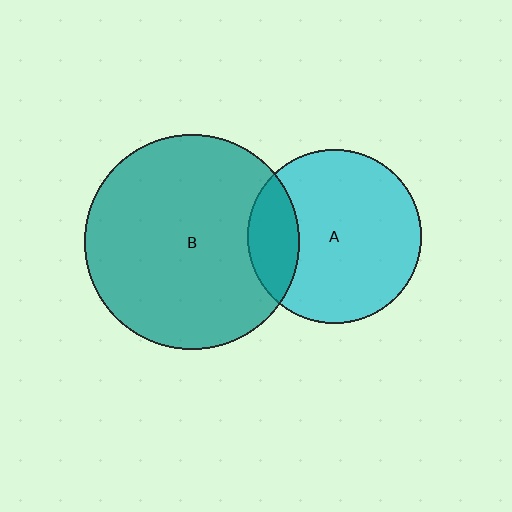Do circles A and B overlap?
Yes.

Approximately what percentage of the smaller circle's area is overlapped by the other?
Approximately 20%.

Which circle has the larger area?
Circle B (teal).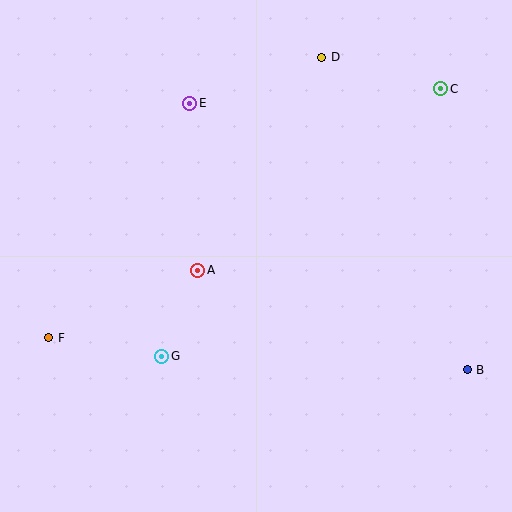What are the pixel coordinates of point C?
Point C is at (441, 89).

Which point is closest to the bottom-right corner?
Point B is closest to the bottom-right corner.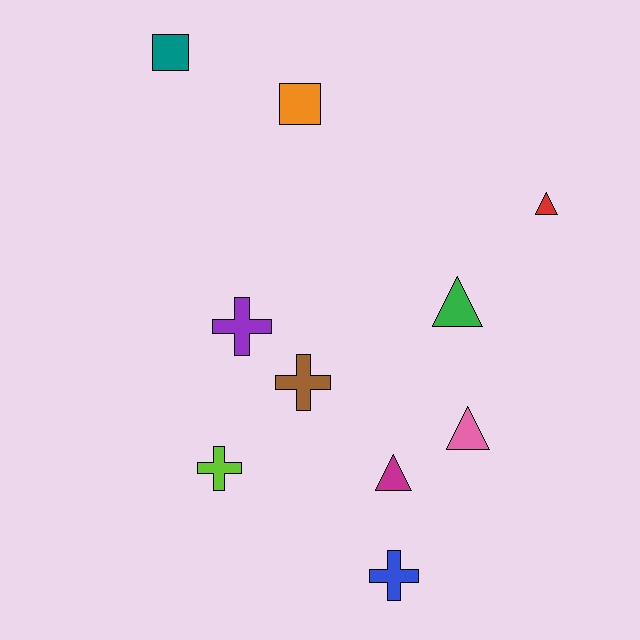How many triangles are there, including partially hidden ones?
There are 4 triangles.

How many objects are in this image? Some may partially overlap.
There are 10 objects.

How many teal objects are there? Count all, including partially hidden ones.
There is 1 teal object.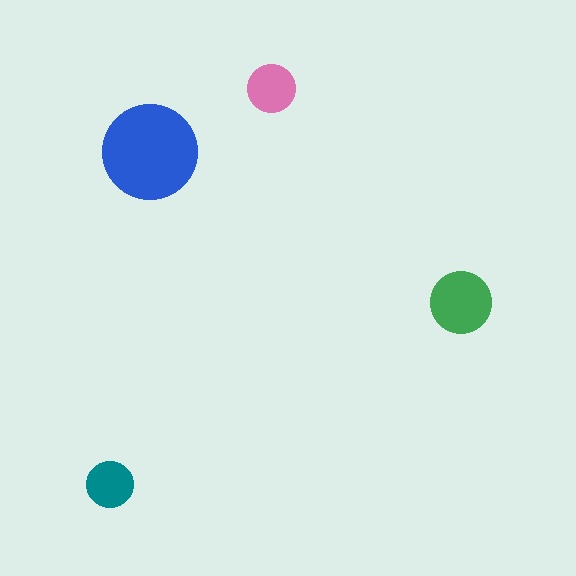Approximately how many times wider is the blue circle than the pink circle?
About 2 times wider.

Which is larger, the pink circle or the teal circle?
The pink one.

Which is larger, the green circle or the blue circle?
The blue one.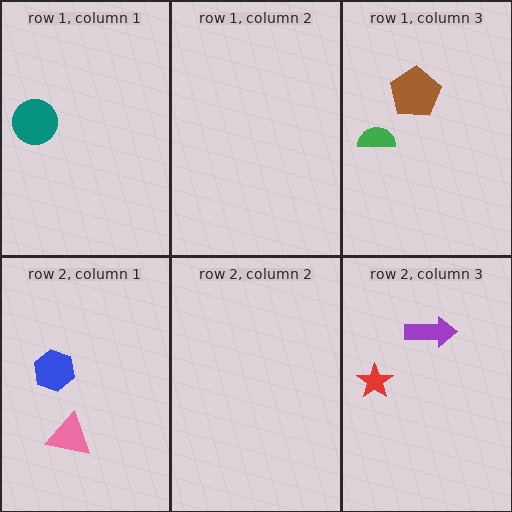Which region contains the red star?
The row 2, column 3 region.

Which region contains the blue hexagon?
The row 2, column 1 region.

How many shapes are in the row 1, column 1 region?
1.